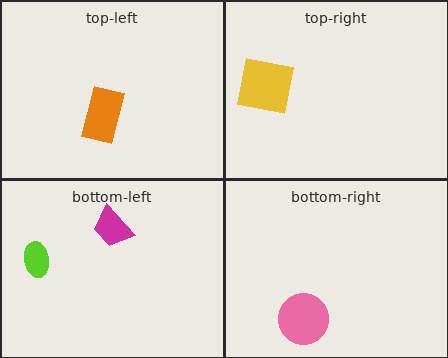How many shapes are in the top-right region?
1.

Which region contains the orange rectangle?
The top-left region.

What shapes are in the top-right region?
The yellow square.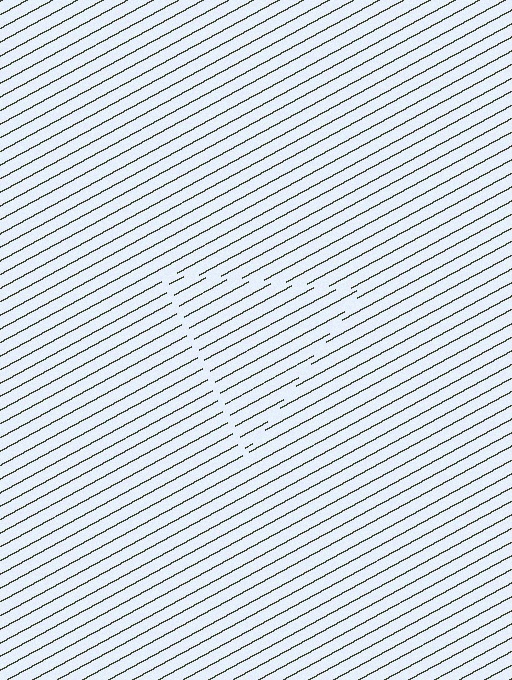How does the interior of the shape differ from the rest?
The interior of the shape contains the same grating, shifted by half a period — the contour is defined by the phase discontinuity where line-ends from the inner and outer gratings abut.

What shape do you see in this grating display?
An illusory triangle. The interior of the shape contains the same grating, shifted by half a period — the contour is defined by the phase discontinuity where line-ends from the inner and outer gratings abut.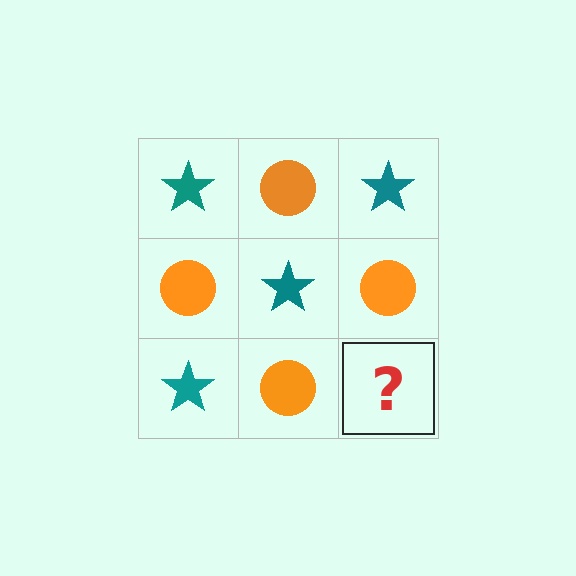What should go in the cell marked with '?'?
The missing cell should contain a teal star.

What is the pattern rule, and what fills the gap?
The rule is that it alternates teal star and orange circle in a checkerboard pattern. The gap should be filled with a teal star.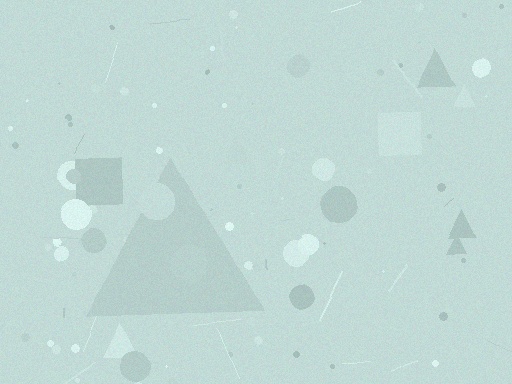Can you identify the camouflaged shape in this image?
The camouflaged shape is a triangle.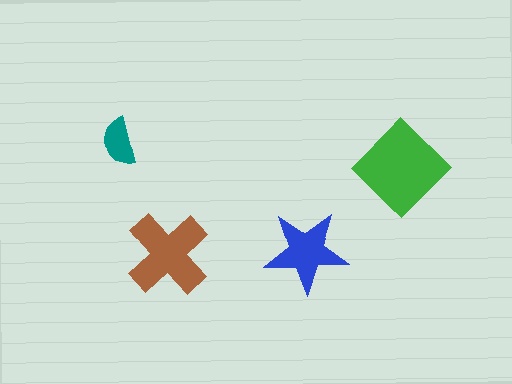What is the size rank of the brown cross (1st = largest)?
2nd.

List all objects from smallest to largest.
The teal semicircle, the blue star, the brown cross, the green diamond.